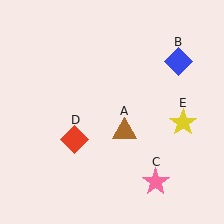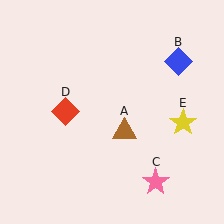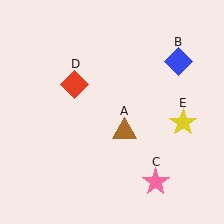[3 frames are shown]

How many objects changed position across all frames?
1 object changed position: red diamond (object D).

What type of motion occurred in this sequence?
The red diamond (object D) rotated clockwise around the center of the scene.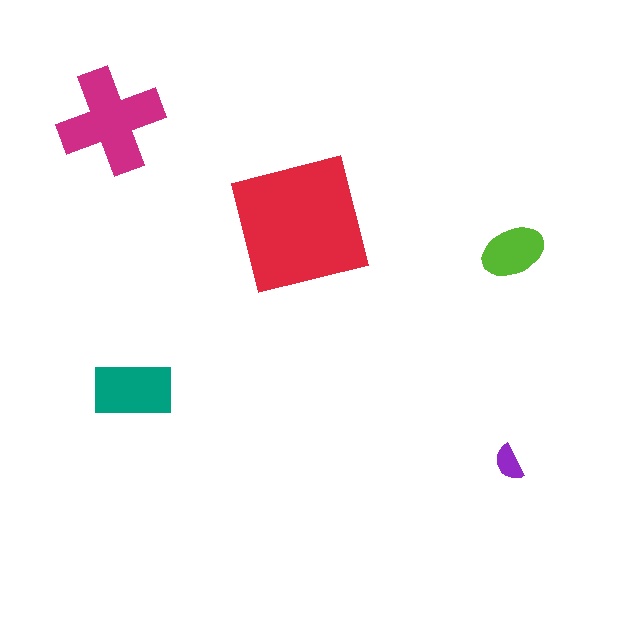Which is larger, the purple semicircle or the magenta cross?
The magenta cross.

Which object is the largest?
The red square.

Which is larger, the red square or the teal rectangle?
The red square.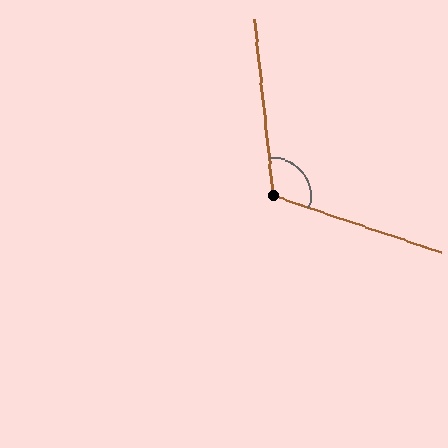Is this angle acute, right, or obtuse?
It is obtuse.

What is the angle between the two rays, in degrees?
Approximately 115 degrees.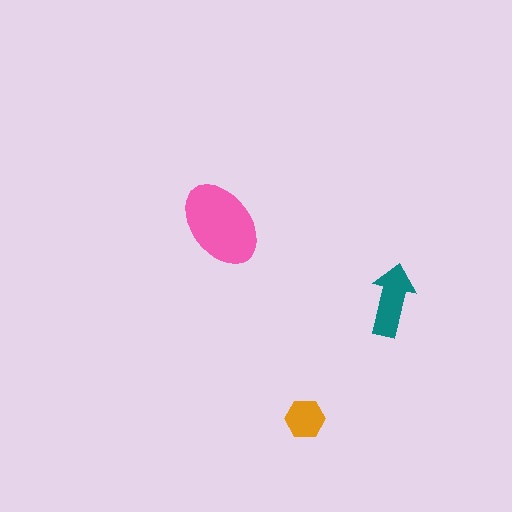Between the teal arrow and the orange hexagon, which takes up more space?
The teal arrow.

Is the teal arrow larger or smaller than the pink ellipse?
Smaller.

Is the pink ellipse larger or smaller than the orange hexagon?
Larger.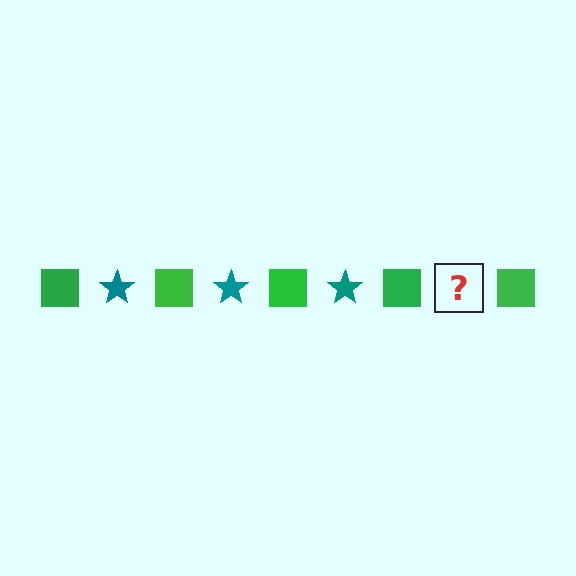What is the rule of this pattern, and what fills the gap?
The rule is that the pattern alternates between green square and teal star. The gap should be filled with a teal star.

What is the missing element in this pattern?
The missing element is a teal star.